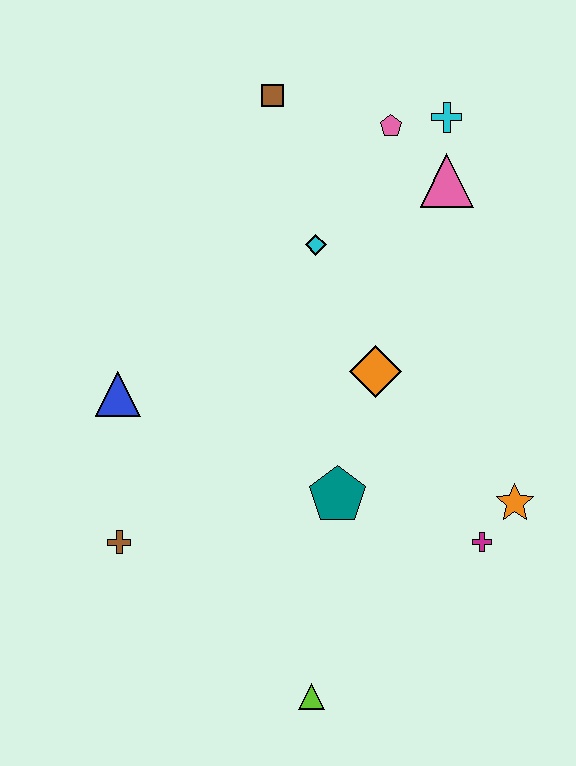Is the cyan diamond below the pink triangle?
Yes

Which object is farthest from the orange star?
The brown square is farthest from the orange star.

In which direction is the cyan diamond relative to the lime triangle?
The cyan diamond is above the lime triangle.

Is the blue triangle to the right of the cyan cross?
No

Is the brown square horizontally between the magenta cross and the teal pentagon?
No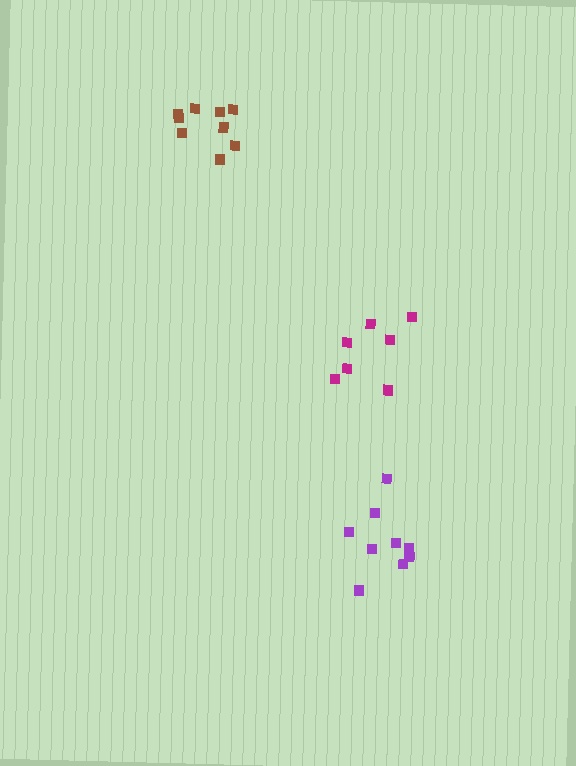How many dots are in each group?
Group 1: 9 dots, Group 2: 7 dots, Group 3: 9 dots (25 total).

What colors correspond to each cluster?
The clusters are colored: purple, magenta, brown.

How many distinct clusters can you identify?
There are 3 distinct clusters.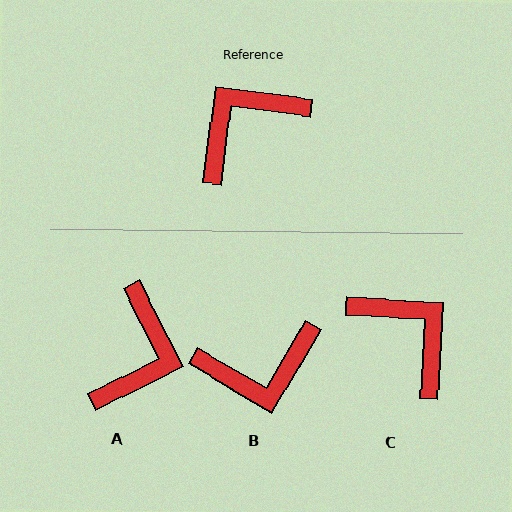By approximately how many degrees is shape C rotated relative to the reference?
Approximately 86 degrees clockwise.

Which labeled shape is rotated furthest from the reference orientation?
B, about 157 degrees away.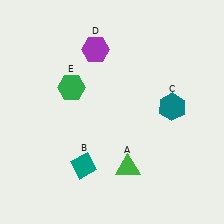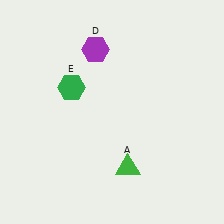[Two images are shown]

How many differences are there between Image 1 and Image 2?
There are 2 differences between the two images.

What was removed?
The teal hexagon (C), the teal diamond (B) were removed in Image 2.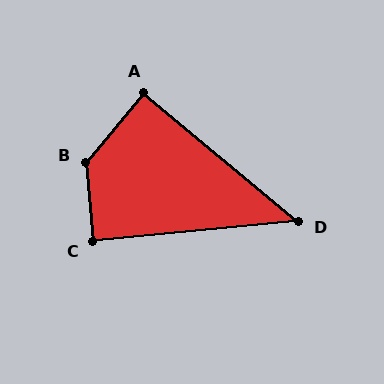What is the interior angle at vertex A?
Approximately 90 degrees (approximately right).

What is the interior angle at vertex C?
Approximately 90 degrees (approximately right).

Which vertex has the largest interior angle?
B, at approximately 135 degrees.